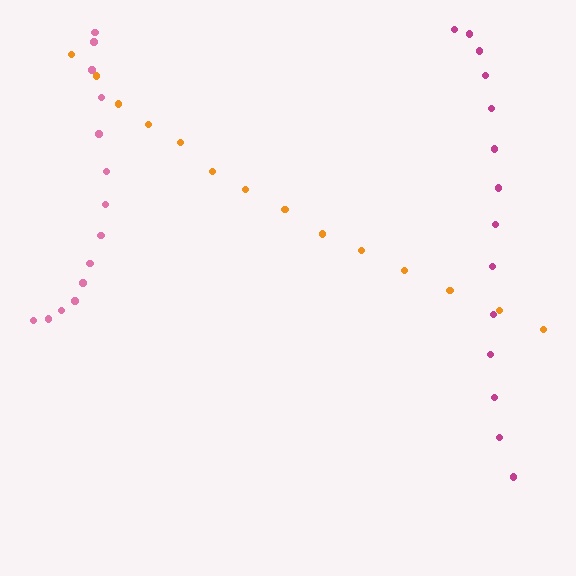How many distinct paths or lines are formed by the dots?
There are 3 distinct paths.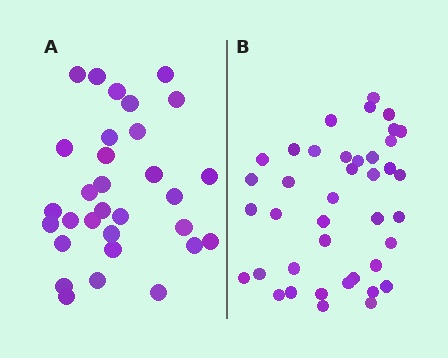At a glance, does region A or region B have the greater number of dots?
Region B (the right region) has more dots.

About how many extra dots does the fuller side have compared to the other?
Region B has roughly 8 or so more dots than region A.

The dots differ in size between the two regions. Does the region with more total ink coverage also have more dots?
No. Region A has more total ink coverage because its dots are larger, but region B actually contains more individual dots. Total area can be misleading — the number of items is what matters here.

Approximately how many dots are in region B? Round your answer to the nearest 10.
About 40 dots.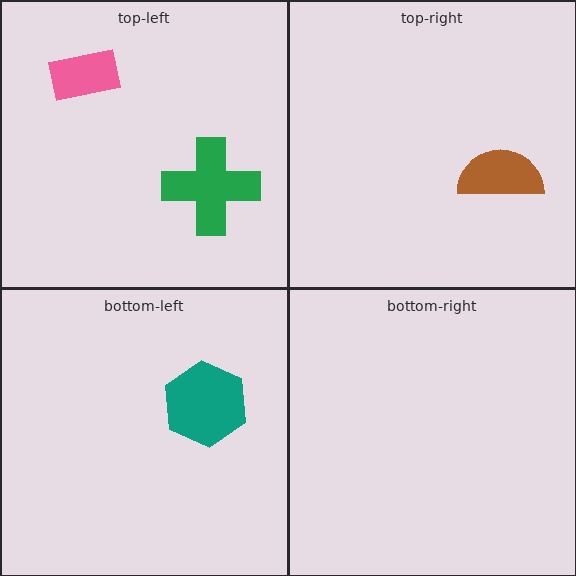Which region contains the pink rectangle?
The top-left region.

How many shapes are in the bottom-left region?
1.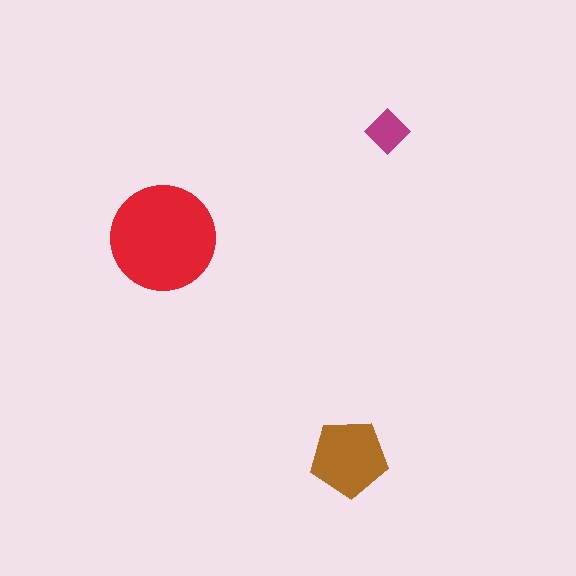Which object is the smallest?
The magenta diamond.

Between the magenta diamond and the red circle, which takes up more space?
The red circle.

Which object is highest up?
The magenta diamond is topmost.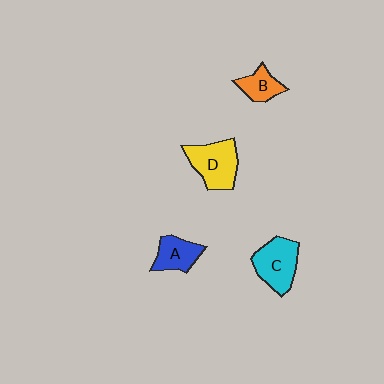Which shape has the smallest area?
Shape B (orange).